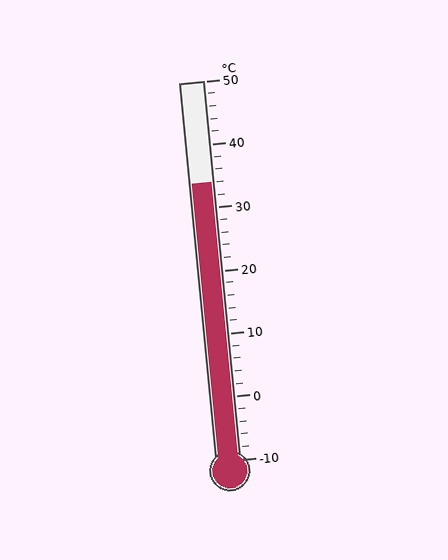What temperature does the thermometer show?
The thermometer shows approximately 34°C.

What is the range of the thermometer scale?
The thermometer scale ranges from -10°C to 50°C.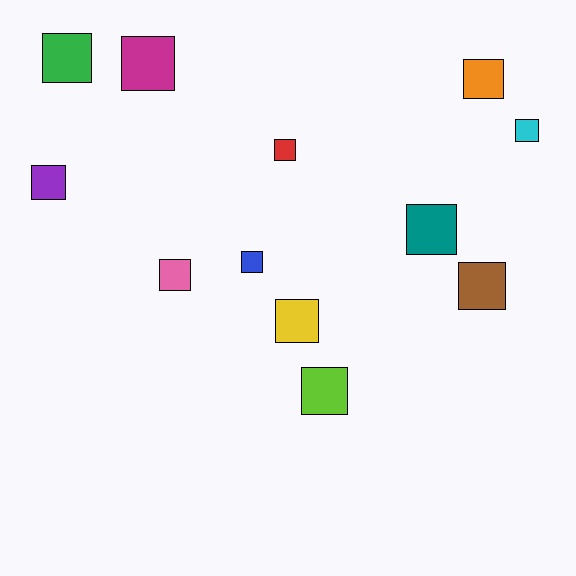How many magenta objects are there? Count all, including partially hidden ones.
There is 1 magenta object.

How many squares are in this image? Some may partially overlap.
There are 12 squares.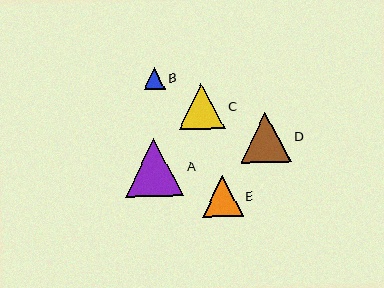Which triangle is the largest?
Triangle A is the largest with a size of approximately 58 pixels.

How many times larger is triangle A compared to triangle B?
Triangle A is approximately 2.7 times the size of triangle B.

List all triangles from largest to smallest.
From largest to smallest: A, D, C, E, B.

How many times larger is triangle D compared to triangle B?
Triangle D is approximately 2.3 times the size of triangle B.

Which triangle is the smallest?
Triangle B is the smallest with a size of approximately 22 pixels.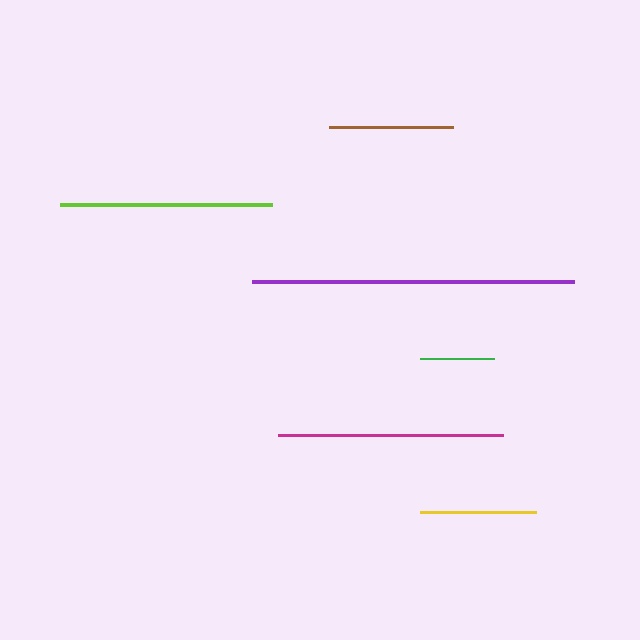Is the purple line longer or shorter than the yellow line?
The purple line is longer than the yellow line.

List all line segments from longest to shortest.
From longest to shortest: purple, magenta, lime, brown, yellow, green.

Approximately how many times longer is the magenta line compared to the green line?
The magenta line is approximately 3.0 times the length of the green line.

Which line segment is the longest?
The purple line is the longest at approximately 321 pixels.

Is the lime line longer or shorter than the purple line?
The purple line is longer than the lime line.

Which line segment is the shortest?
The green line is the shortest at approximately 74 pixels.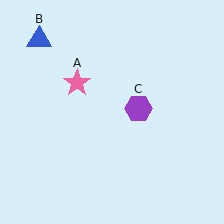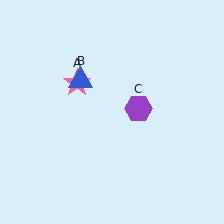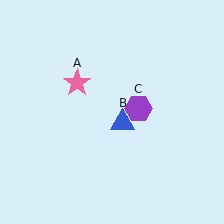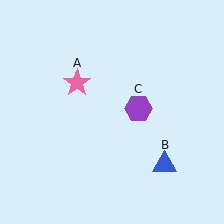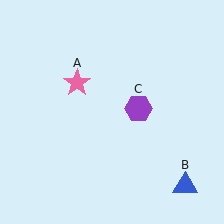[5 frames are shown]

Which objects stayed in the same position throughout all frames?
Pink star (object A) and purple hexagon (object C) remained stationary.